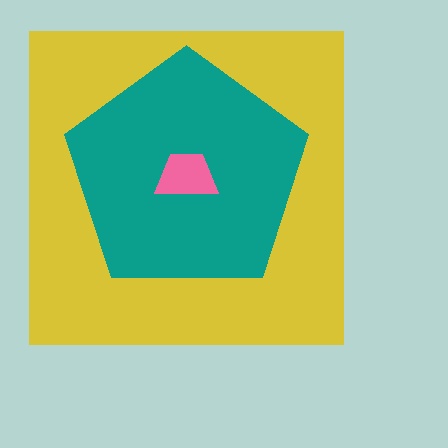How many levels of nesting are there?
3.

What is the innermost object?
The pink trapezoid.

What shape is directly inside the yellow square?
The teal pentagon.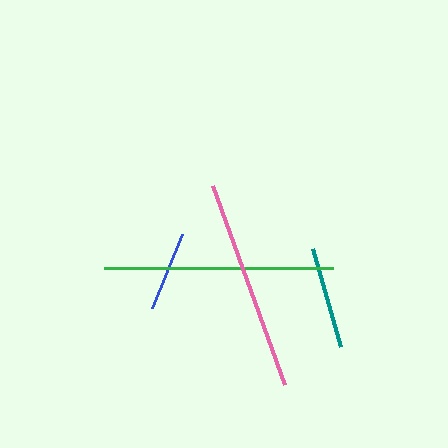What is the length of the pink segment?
The pink segment is approximately 211 pixels long.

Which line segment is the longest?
The green line is the longest at approximately 230 pixels.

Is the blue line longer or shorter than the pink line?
The pink line is longer than the blue line.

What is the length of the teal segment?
The teal segment is approximately 101 pixels long.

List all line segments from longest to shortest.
From longest to shortest: green, pink, teal, blue.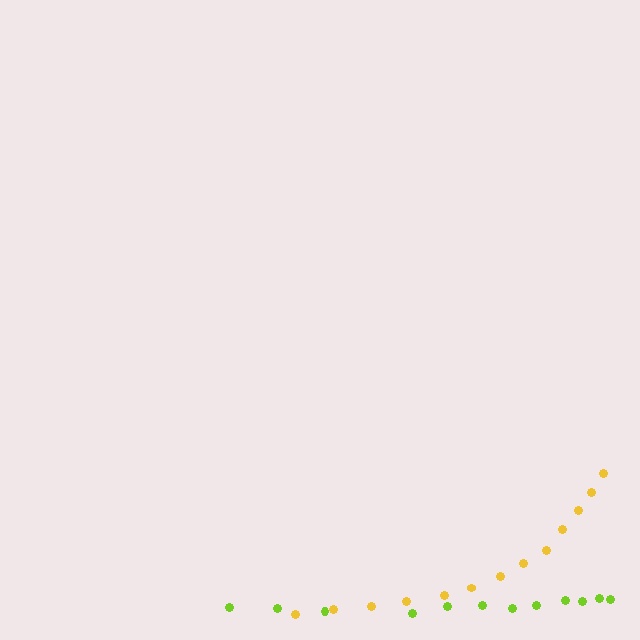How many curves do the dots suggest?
There are 2 distinct paths.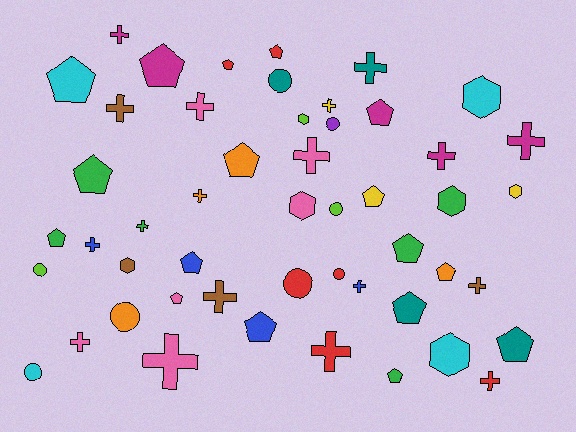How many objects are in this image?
There are 50 objects.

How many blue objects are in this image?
There are 4 blue objects.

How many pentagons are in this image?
There are 17 pentagons.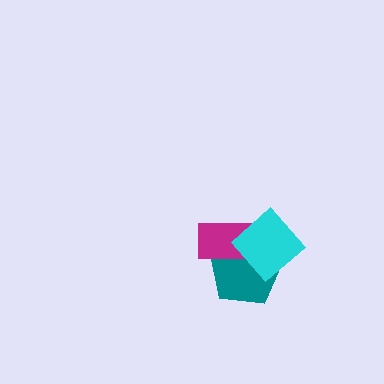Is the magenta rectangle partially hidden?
Yes, it is partially covered by another shape.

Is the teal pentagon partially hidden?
Yes, it is partially covered by another shape.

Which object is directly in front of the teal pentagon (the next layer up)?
The magenta rectangle is directly in front of the teal pentagon.